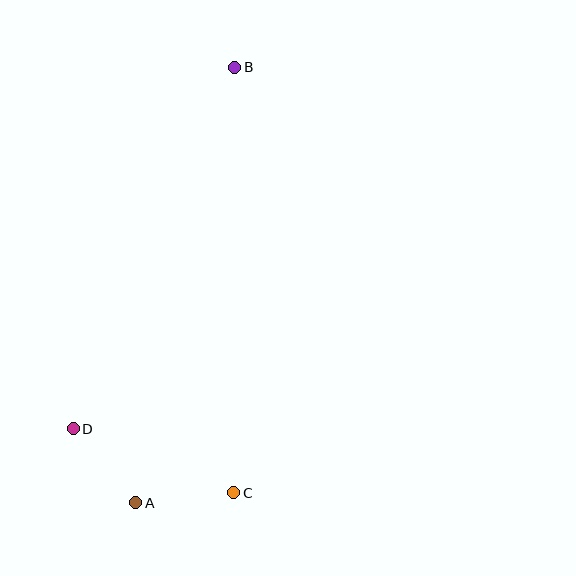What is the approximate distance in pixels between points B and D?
The distance between B and D is approximately 395 pixels.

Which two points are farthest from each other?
Points A and B are farthest from each other.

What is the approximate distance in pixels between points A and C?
The distance between A and C is approximately 99 pixels.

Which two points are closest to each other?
Points A and D are closest to each other.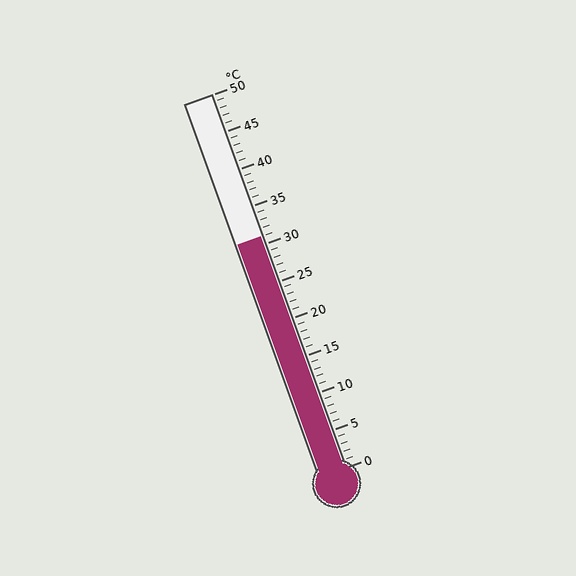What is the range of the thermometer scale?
The thermometer scale ranges from 0°C to 50°C.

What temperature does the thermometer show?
The thermometer shows approximately 31°C.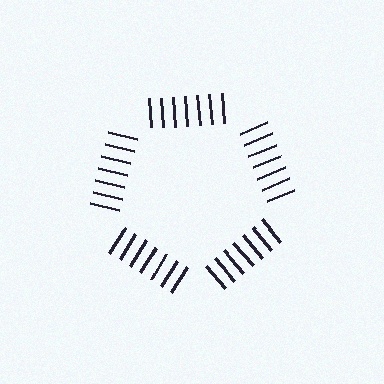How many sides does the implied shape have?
5 sides — the line-ends trace a pentagon.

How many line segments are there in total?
35 — 7 along each of the 5 edges.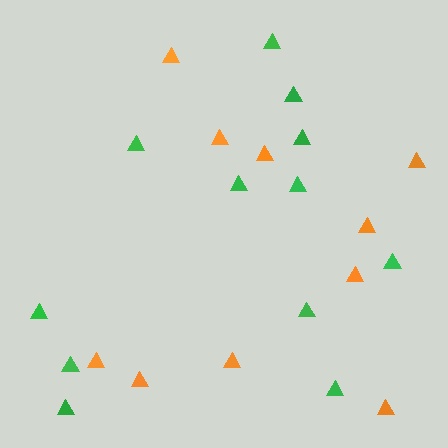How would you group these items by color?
There are 2 groups: one group of orange triangles (10) and one group of green triangles (12).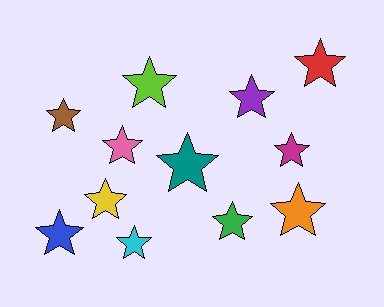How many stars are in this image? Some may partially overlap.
There are 12 stars.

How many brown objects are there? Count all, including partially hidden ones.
There is 1 brown object.